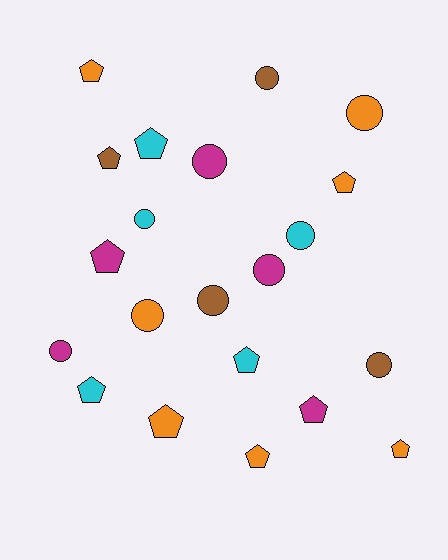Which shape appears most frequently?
Pentagon, with 11 objects.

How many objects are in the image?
There are 21 objects.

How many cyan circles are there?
There are 2 cyan circles.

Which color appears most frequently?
Orange, with 7 objects.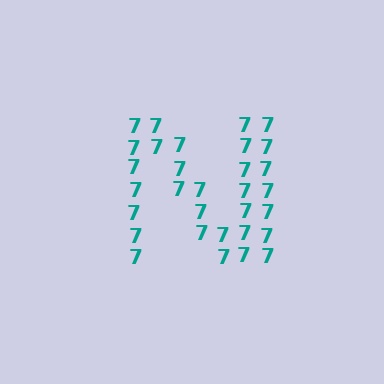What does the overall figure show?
The overall figure shows the letter N.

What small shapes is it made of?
It is made of small digit 7's.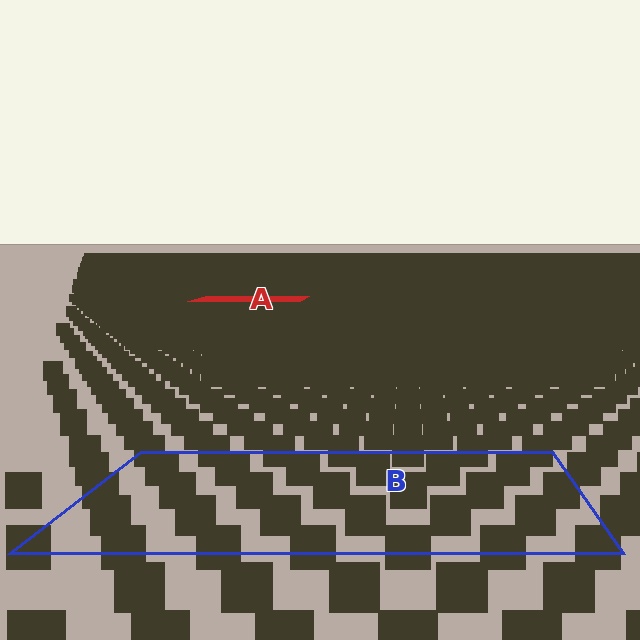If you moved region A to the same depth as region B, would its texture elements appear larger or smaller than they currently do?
They would appear larger. At a closer depth, the same texture elements are projected at a bigger on-screen size.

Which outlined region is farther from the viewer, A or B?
Region A is farther from the viewer — the texture elements inside it appear smaller and more densely packed.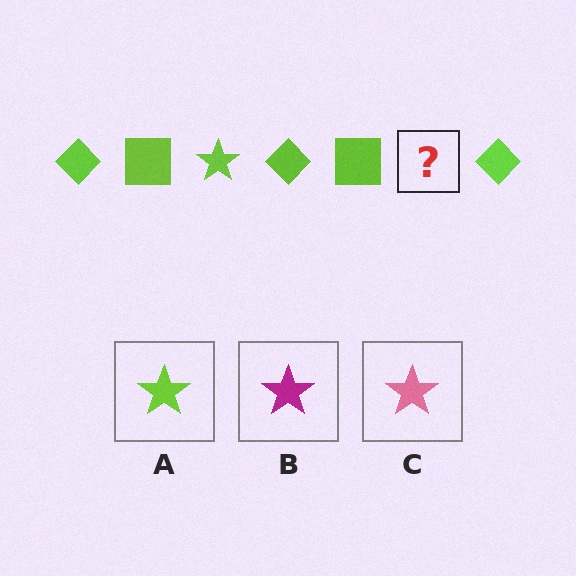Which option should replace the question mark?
Option A.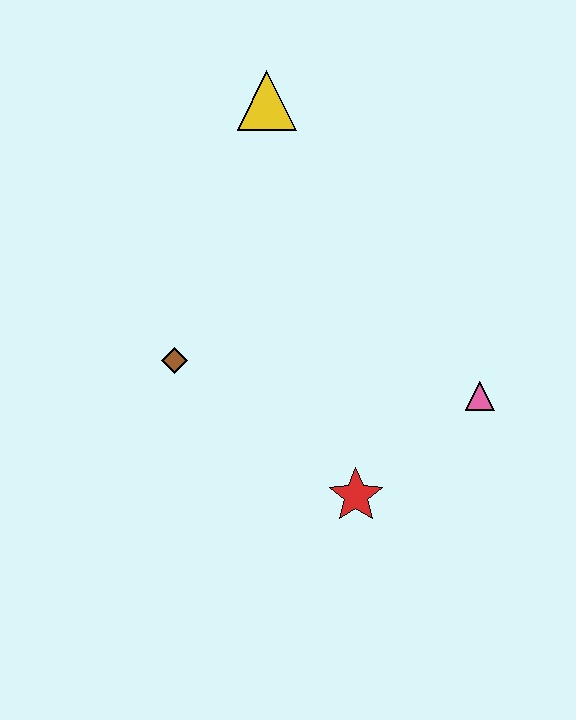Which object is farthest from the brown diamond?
The pink triangle is farthest from the brown diamond.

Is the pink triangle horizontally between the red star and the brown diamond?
No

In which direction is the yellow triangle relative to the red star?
The yellow triangle is above the red star.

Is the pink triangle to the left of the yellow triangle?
No